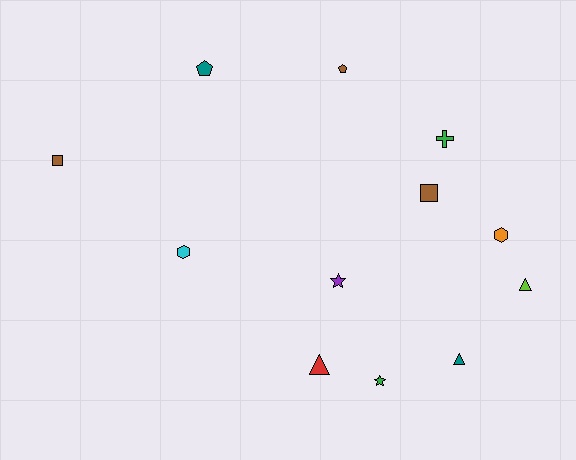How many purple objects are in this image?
There is 1 purple object.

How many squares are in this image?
There are 2 squares.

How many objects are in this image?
There are 12 objects.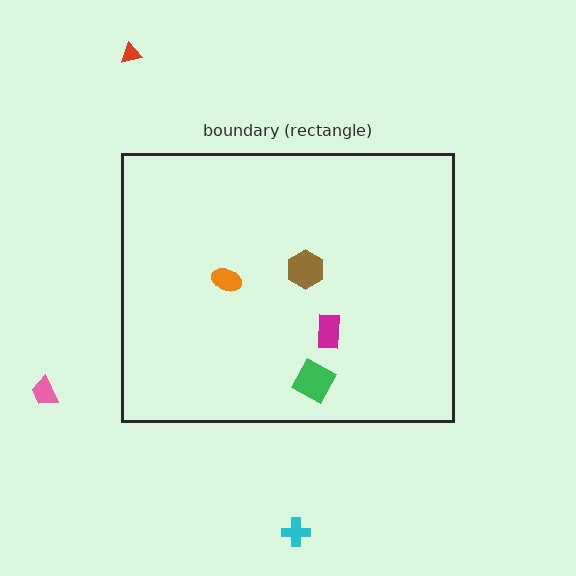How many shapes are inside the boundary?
4 inside, 3 outside.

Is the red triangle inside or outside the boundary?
Outside.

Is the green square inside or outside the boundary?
Inside.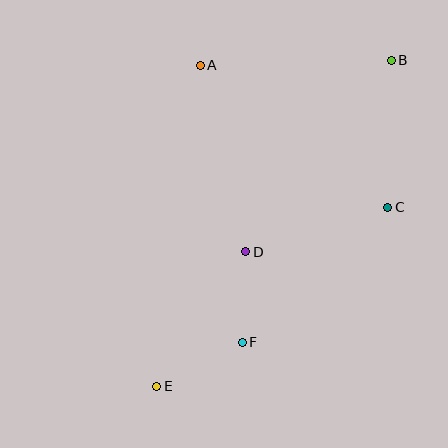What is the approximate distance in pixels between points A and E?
The distance between A and E is approximately 324 pixels.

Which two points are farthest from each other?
Points B and E are farthest from each other.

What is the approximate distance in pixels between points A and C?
The distance between A and C is approximately 235 pixels.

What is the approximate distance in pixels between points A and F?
The distance between A and F is approximately 280 pixels.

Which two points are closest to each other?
Points D and F are closest to each other.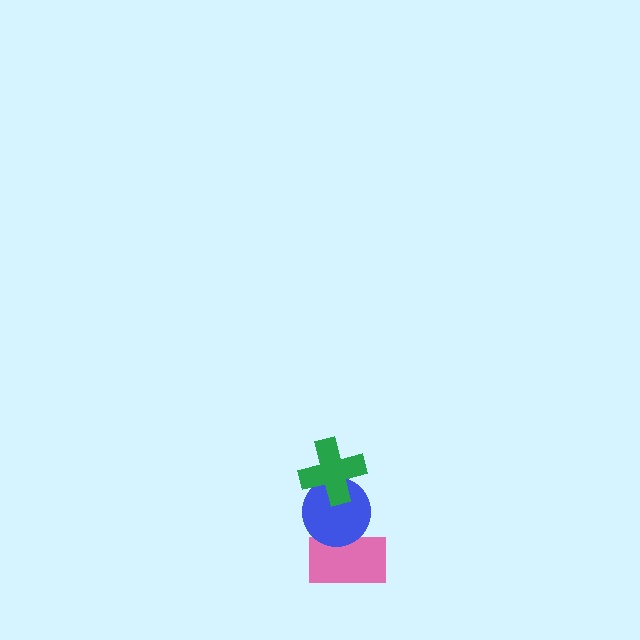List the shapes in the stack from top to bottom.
From top to bottom: the green cross, the blue circle, the pink rectangle.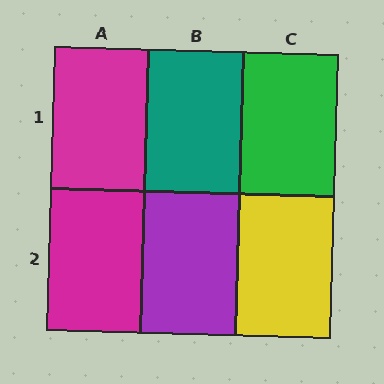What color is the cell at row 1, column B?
Teal.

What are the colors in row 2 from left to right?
Magenta, purple, yellow.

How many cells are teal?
1 cell is teal.